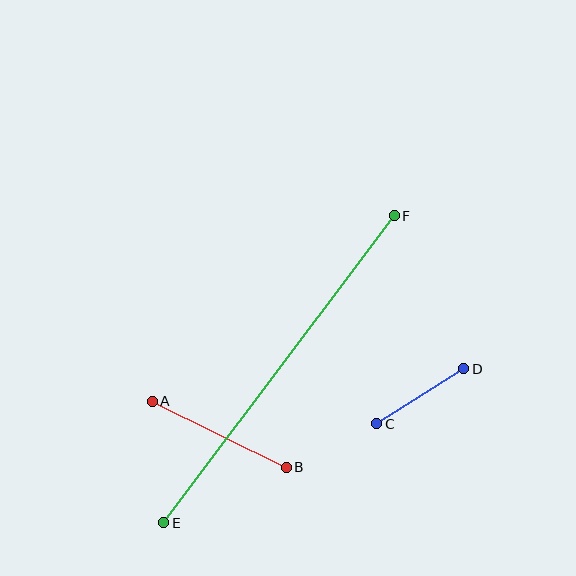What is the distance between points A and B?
The distance is approximately 150 pixels.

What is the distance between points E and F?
The distance is approximately 384 pixels.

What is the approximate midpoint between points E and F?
The midpoint is at approximately (279, 369) pixels.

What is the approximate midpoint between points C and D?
The midpoint is at approximately (420, 396) pixels.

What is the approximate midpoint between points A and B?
The midpoint is at approximately (219, 434) pixels.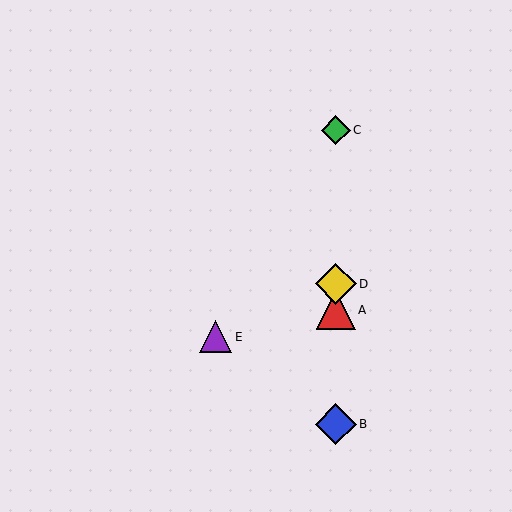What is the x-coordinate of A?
Object A is at x≈336.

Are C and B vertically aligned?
Yes, both are at x≈336.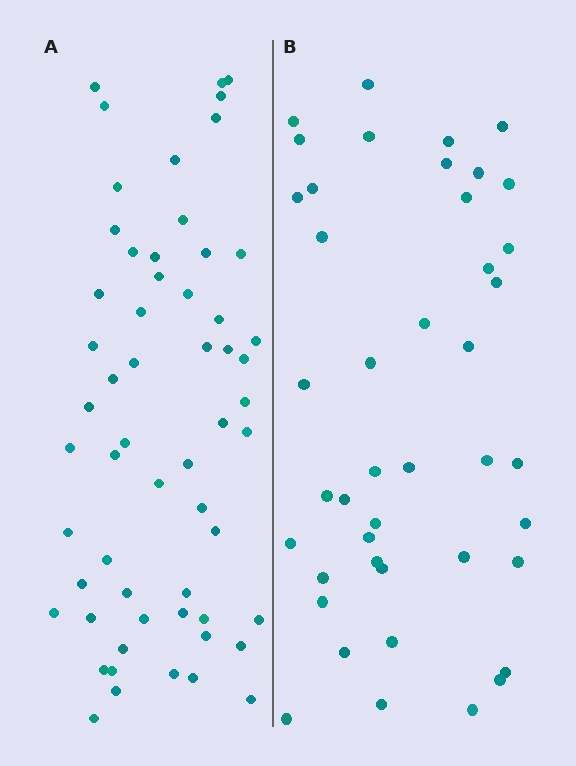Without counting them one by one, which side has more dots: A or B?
Region A (the left region) has more dots.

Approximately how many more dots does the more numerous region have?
Region A has approximately 15 more dots than region B.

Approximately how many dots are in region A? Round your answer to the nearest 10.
About 60 dots. (The exact count is 58, which rounds to 60.)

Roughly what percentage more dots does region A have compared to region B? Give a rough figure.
About 35% more.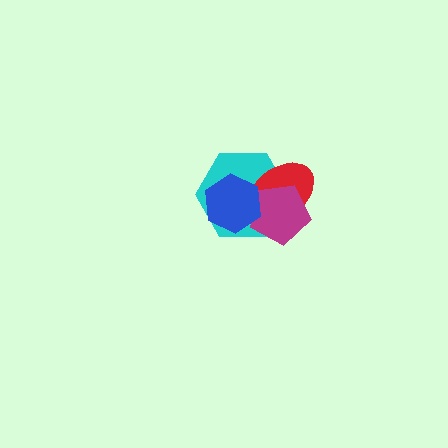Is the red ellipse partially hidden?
Yes, it is partially covered by another shape.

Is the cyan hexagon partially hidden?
Yes, it is partially covered by another shape.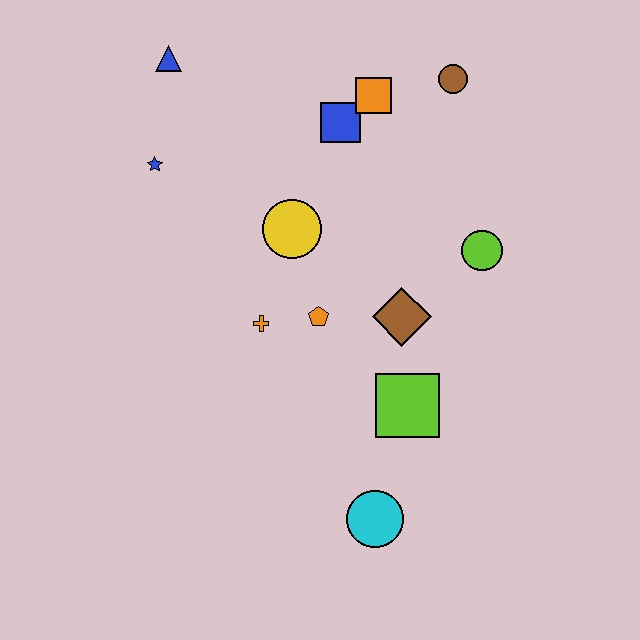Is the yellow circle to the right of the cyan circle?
No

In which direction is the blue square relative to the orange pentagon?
The blue square is above the orange pentagon.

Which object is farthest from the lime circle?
The blue triangle is farthest from the lime circle.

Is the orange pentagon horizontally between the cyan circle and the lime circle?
No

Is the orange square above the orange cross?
Yes